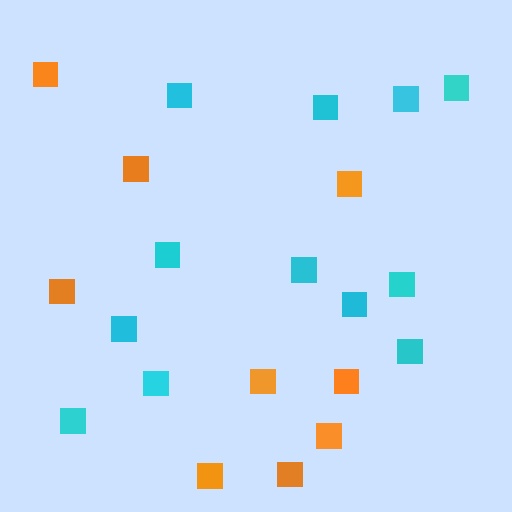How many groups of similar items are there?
There are 2 groups: one group of orange squares (9) and one group of cyan squares (12).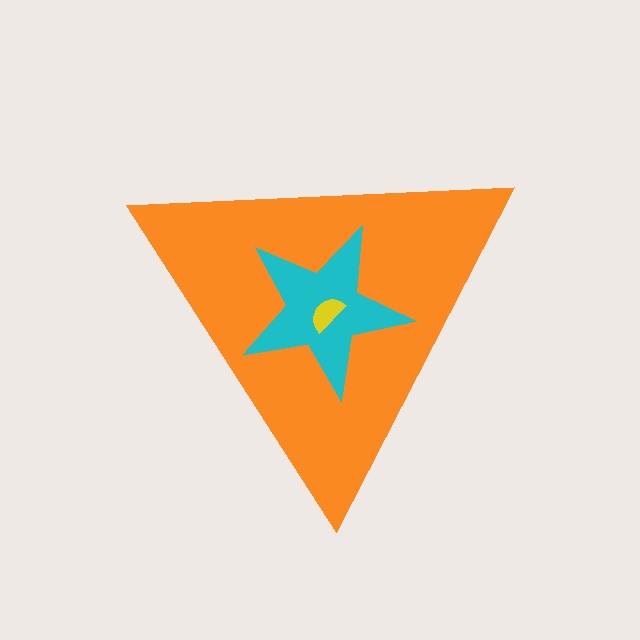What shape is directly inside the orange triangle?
The cyan star.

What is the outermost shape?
The orange triangle.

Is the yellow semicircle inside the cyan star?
Yes.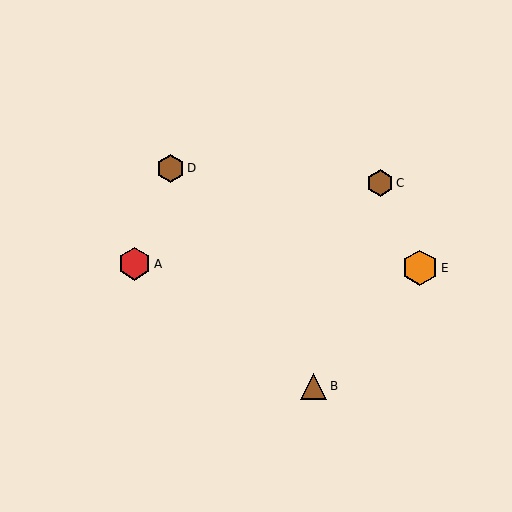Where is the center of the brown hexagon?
The center of the brown hexagon is at (380, 183).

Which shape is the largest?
The orange hexagon (labeled E) is the largest.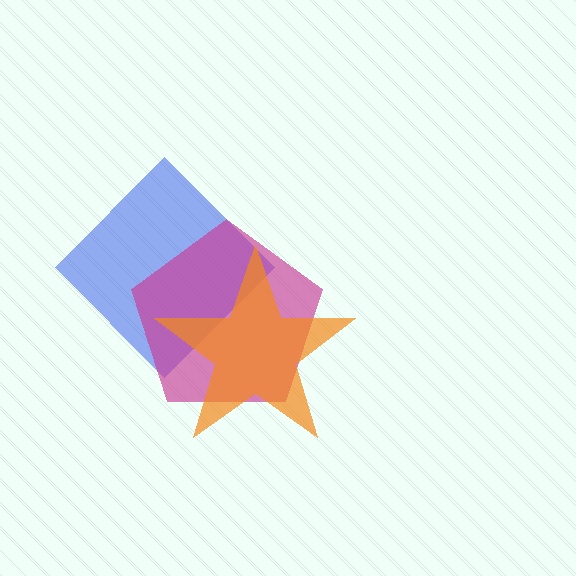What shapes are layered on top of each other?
The layered shapes are: a blue diamond, a magenta pentagon, an orange star.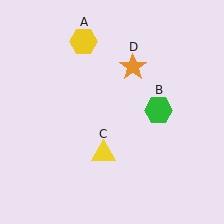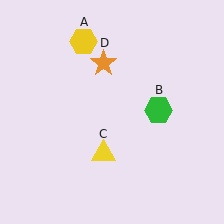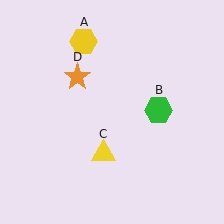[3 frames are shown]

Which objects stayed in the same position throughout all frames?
Yellow hexagon (object A) and green hexagon (object B) and yellow triangle (object C) remained stationary.